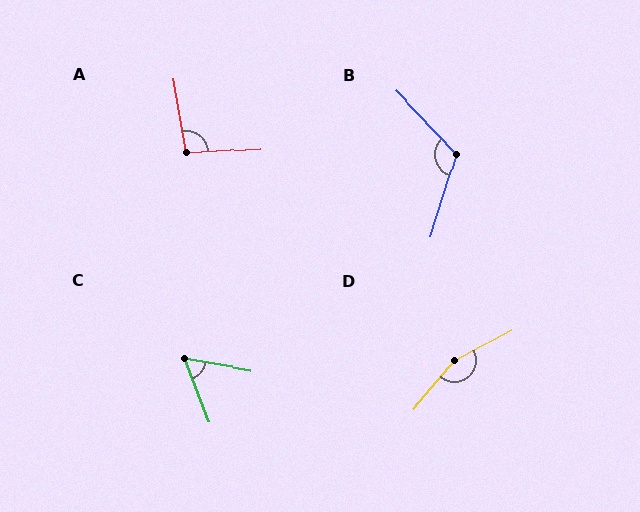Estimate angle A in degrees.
Approximately 96 degrees.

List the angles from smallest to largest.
C (59°), A (96°), B (119°), D (158°).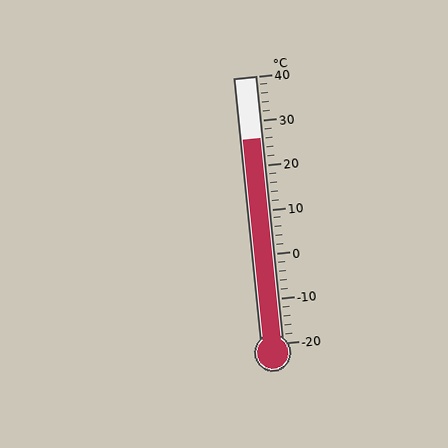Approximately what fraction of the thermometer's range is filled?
The thermometer is filled to approximately 75% of its range.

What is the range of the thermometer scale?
The thermometer scale ranges from -20°C to 40°C.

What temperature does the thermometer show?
The thermometer shows approximately 26°C.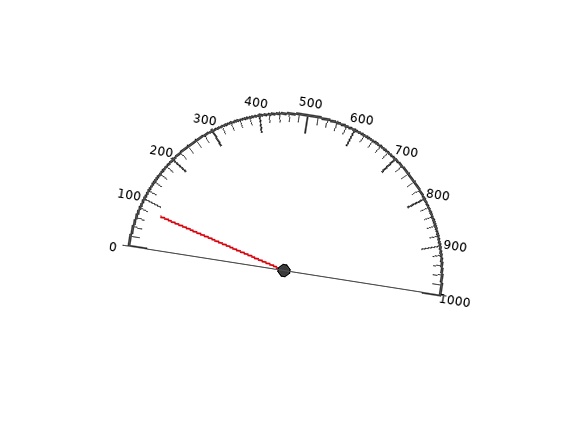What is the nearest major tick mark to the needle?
The nearest major tick mark is 100.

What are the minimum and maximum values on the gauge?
The gauge ranges from 0 to 1000.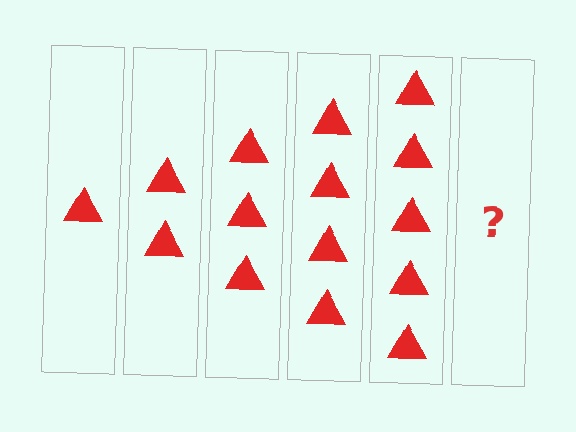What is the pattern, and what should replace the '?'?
The pattern is that each step adds one more triangle. The '?' should be 6 triangles.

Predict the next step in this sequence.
The next step is 6 triangles.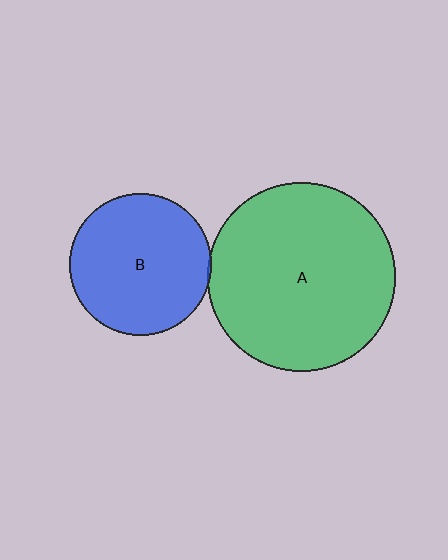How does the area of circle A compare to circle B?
Approximately 1.8 times.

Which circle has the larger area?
Circle A (green).